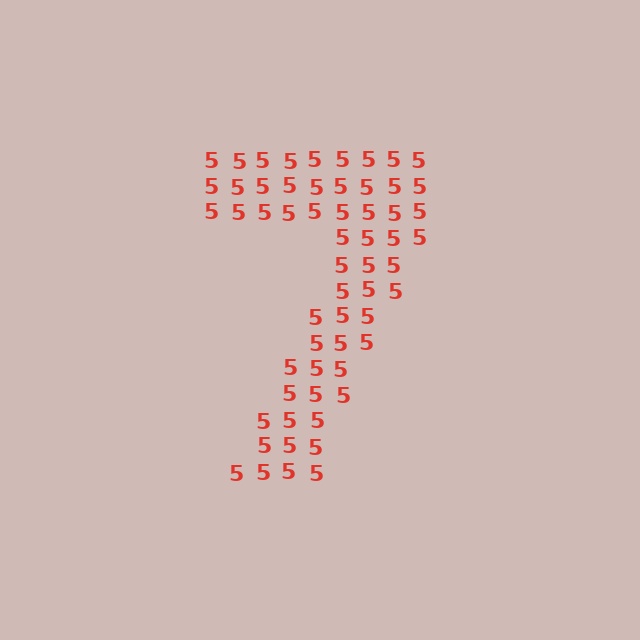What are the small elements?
The small elements are digit 5's.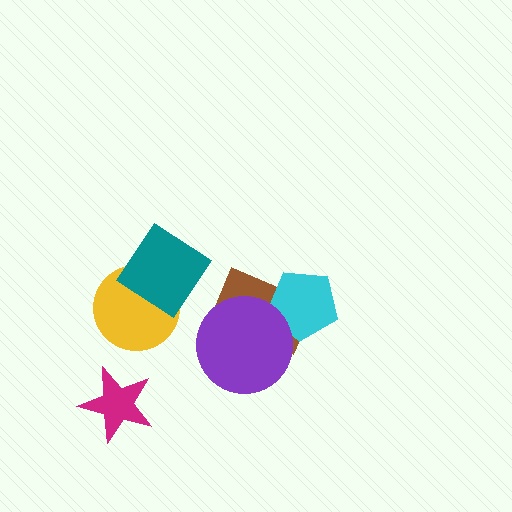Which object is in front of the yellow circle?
The teal diamond is in front of the yellow circle.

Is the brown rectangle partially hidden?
Yes, it is partially covered by another shape.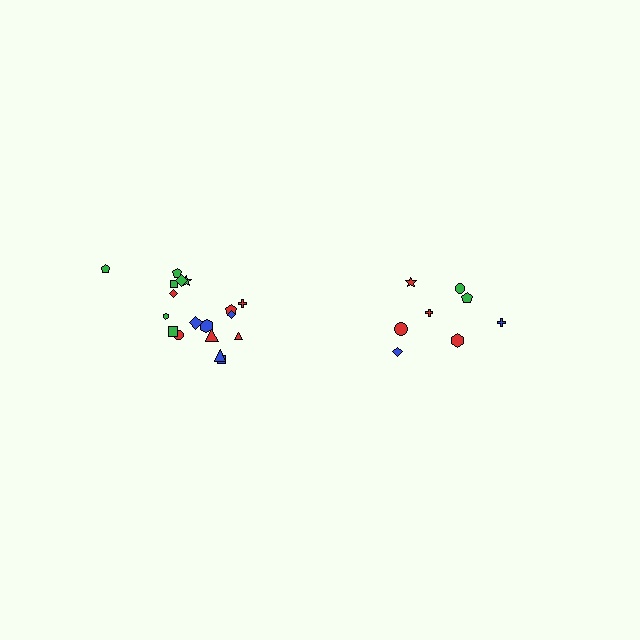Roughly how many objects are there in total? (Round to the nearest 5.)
Roughly 25 objects in total.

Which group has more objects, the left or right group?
The left group.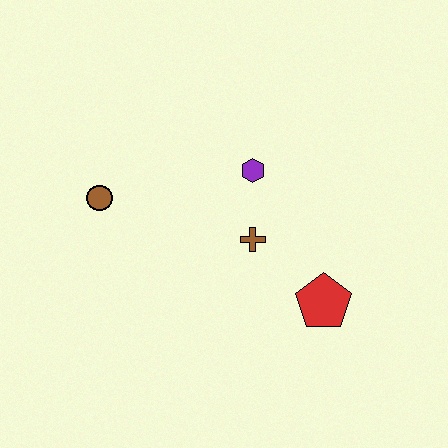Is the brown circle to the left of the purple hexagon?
Yes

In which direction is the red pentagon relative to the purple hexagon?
The red pentagon is below the purple hexagon.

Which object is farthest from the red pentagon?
The brown circle is farthest from the red pentagon.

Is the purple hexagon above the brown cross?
Yes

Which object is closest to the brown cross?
The purple hexagon is closest to the brown cross.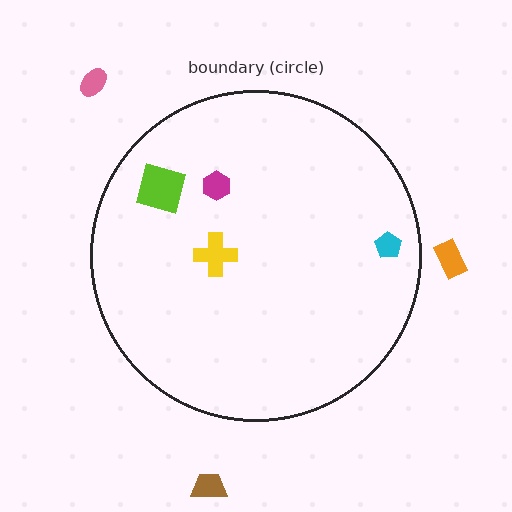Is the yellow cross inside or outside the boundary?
Inside.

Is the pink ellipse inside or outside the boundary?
Outside.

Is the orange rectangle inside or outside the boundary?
Outside.